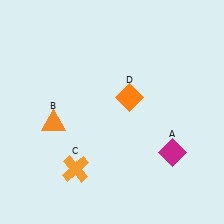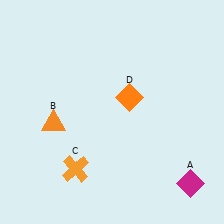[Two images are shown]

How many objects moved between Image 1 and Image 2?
1 object moved between the two images.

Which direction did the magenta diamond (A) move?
The magenta diamond (A) moved down.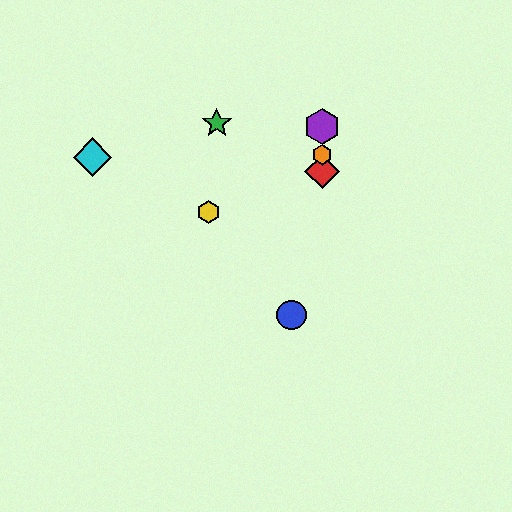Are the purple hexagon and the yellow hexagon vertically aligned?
No, the purple hexagon is at x≈322 and the yellow hexagon is at x≈208.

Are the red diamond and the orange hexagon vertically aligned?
Yes, both are at x≈322.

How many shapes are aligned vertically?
3 shapes (the red diamond, the purple hexagon, the orange hexagon) are aligned vertically.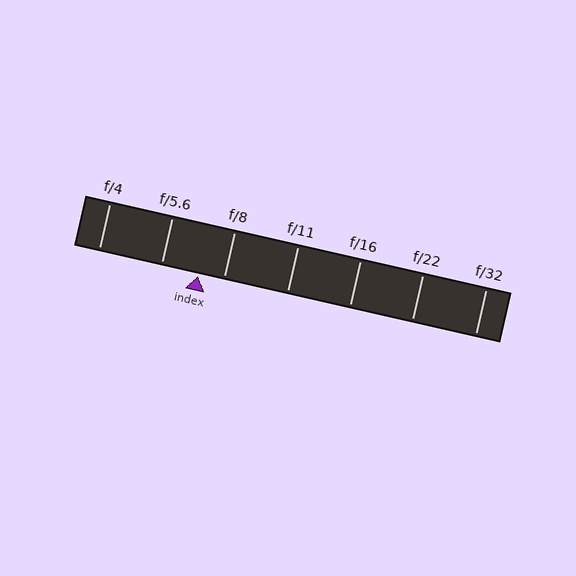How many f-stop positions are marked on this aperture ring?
There are 7 f-stop positions marked.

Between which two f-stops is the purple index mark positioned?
The index mark is between f/5.6 and f/8.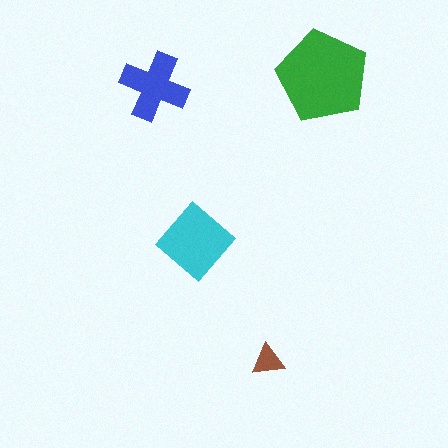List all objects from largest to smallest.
The green pentagon, the cyan diamond, the blue cross, the brown triangle.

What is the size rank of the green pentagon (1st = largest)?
1st.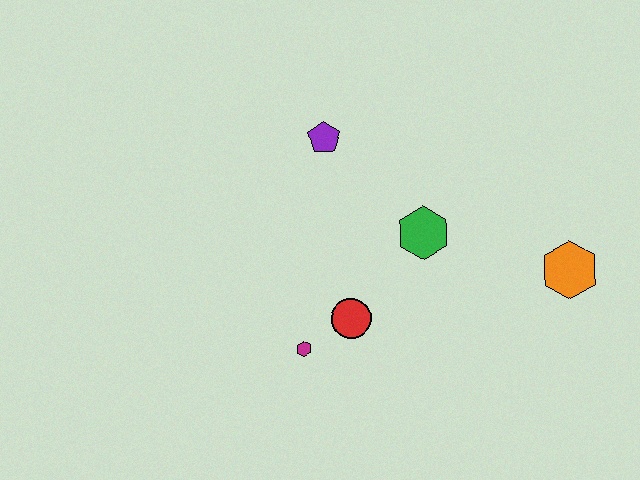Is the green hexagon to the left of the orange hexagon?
Yes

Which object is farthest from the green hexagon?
The magenta hexagon is farthest from the green hexagon.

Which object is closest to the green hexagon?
The red circle is closest to the green hexagon.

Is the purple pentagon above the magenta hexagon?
Yes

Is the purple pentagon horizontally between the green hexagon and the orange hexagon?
No